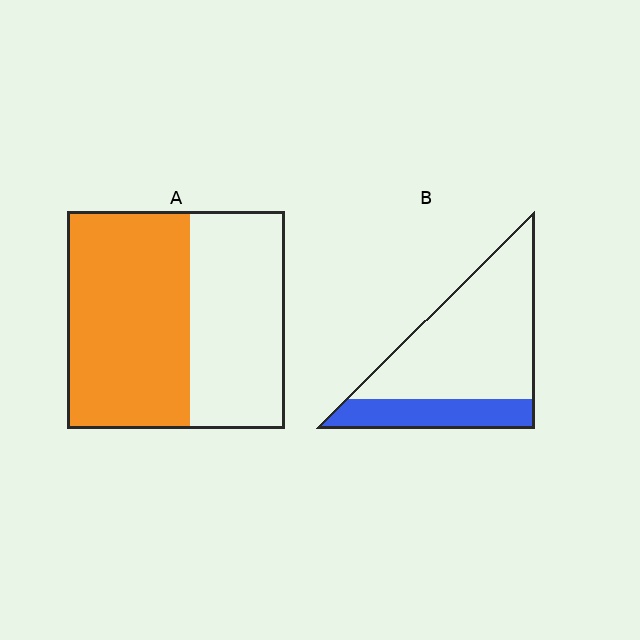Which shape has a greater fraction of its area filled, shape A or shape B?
Shape A.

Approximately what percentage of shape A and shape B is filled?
A is approximately 55% and B is approximately 25%.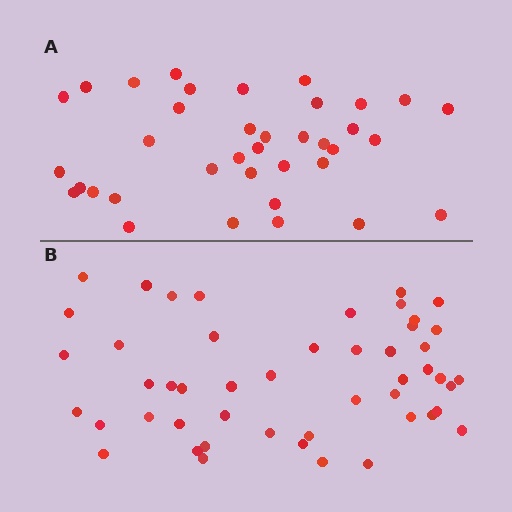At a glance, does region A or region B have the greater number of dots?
Region B (the bottom region) has more dots.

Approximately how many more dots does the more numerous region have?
Region B has roughly 12 or so more dots than region A.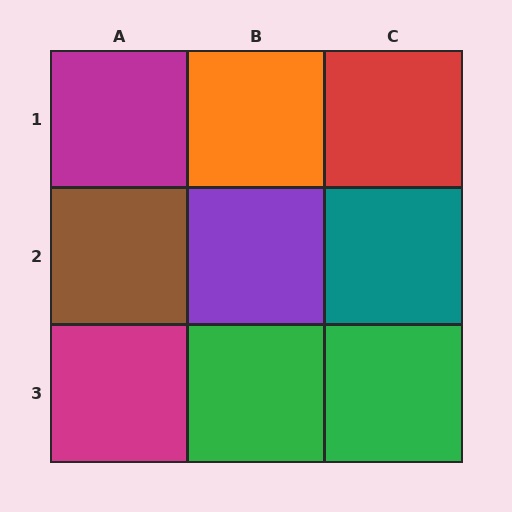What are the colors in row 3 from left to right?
Magenta, green, green.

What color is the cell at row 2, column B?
Purple.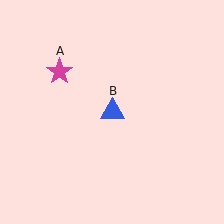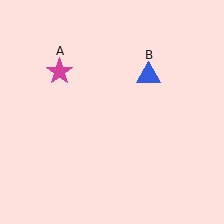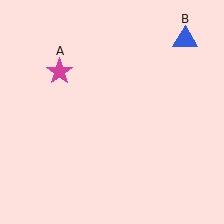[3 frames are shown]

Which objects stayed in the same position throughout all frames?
Magenta star (object A) remained stationary.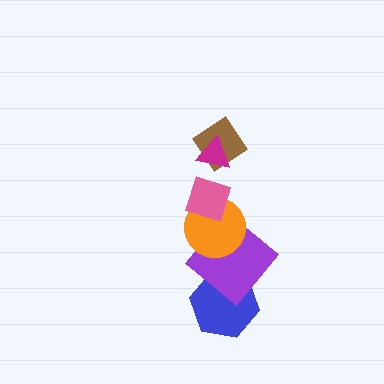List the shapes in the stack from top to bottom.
From top to bottom: the magenta triangle, the brown diamond, the pink diamond, the orange circle, the purple diamond, the blue hexagon.